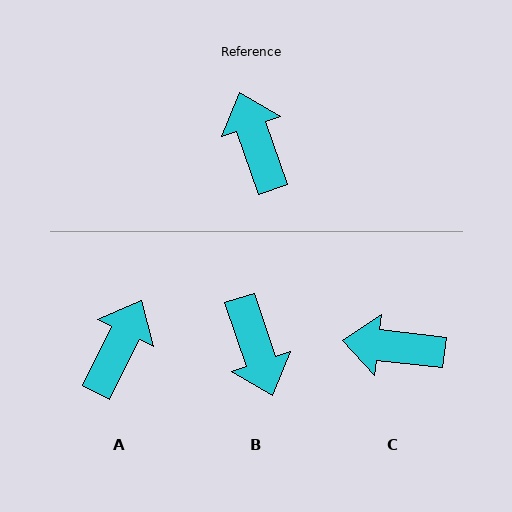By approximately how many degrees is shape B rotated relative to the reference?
Approximately 180 degrees counter-clockwise.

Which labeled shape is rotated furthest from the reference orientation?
B, about 180 degrees away.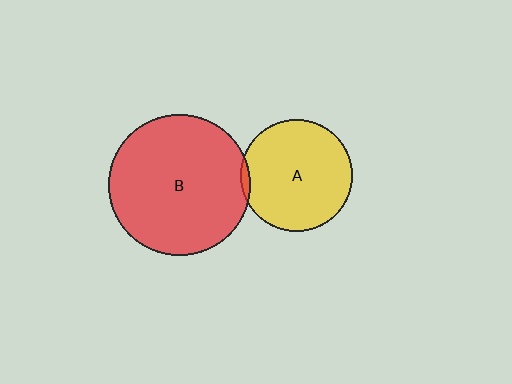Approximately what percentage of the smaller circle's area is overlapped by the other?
Approximately 5%.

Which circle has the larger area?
Circle B (red).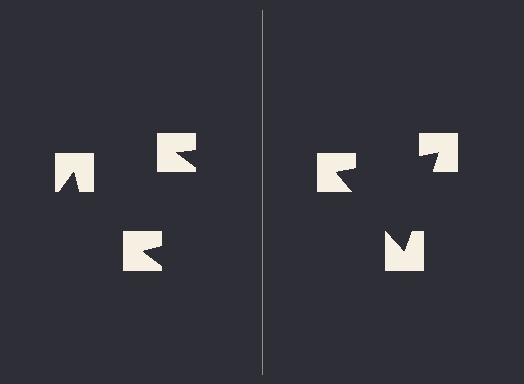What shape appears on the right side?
An illusory triangle.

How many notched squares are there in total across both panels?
6 — 3 on each side.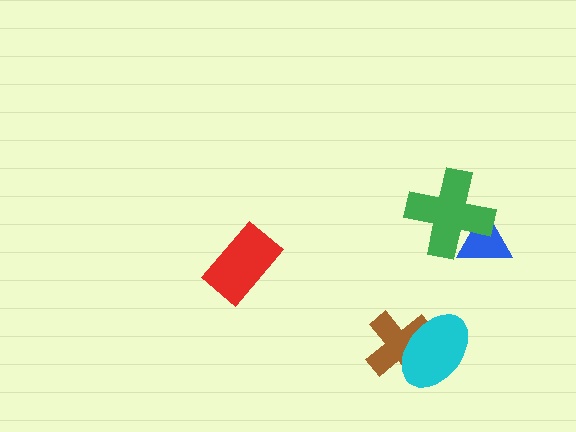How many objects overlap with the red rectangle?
0 objects overlap with the red rectangle.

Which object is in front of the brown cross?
The cyan ellipse is in front of the brown cross.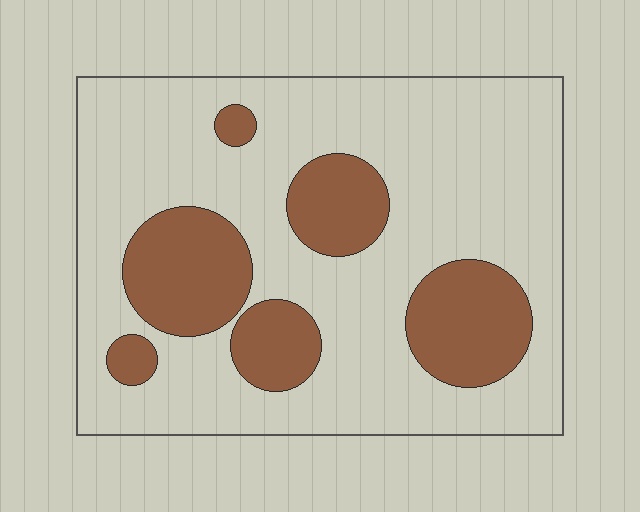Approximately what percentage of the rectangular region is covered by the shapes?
Approximately 25%.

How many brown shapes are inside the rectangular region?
6.